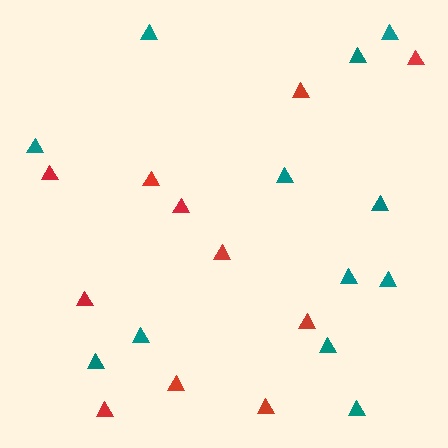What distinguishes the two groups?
There are 2 groups: one group of red triangles (11) and one group of teal triangles (12).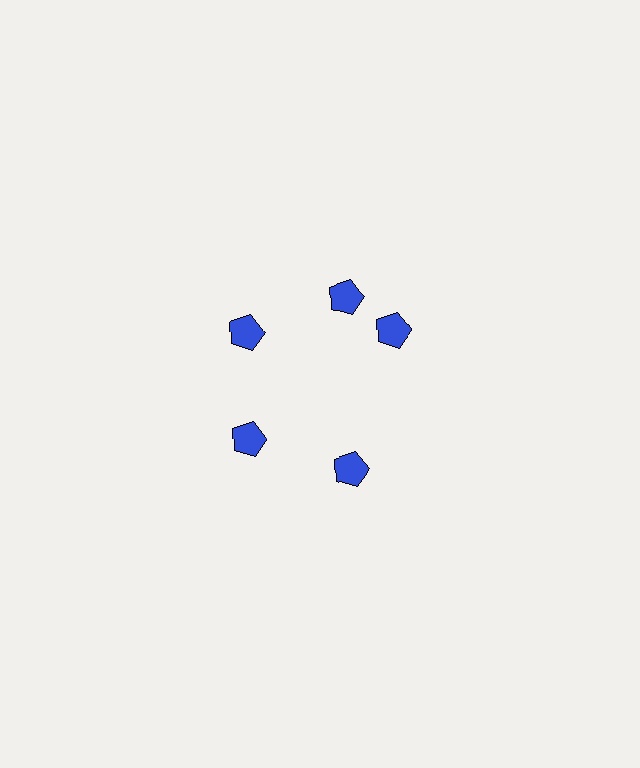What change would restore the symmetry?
The symmetry would be restored by rotating it back into even spacing with its neighbors so that all 5 pentagons sit at equal angles and equal distance from the center.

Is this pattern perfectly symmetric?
No. The 5 blue pentagons are arranged in a ring, but one element near the 3 o'clock position is rotated out of alignment along the ring, breaking the 5-fold rotational symmetry.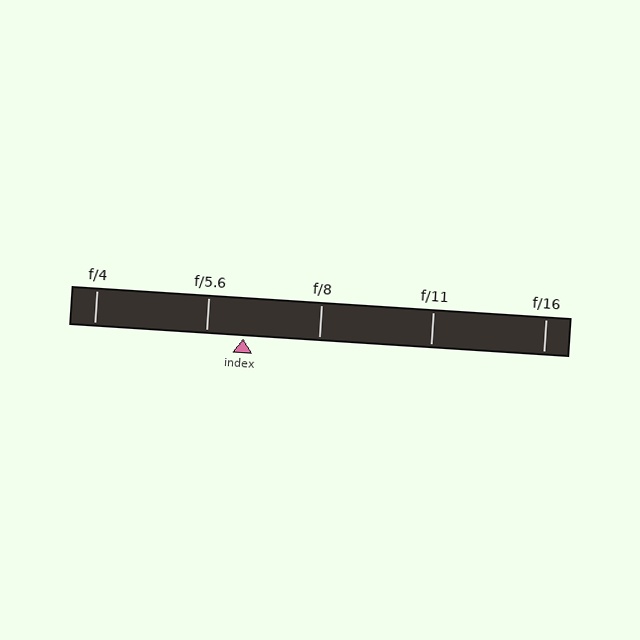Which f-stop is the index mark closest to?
The index mark is closest to f/5.6.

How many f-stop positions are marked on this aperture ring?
There are 5 f-stop positions marked.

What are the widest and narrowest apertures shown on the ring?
The widest aperture shown is f/4 and the narrowest is f/16.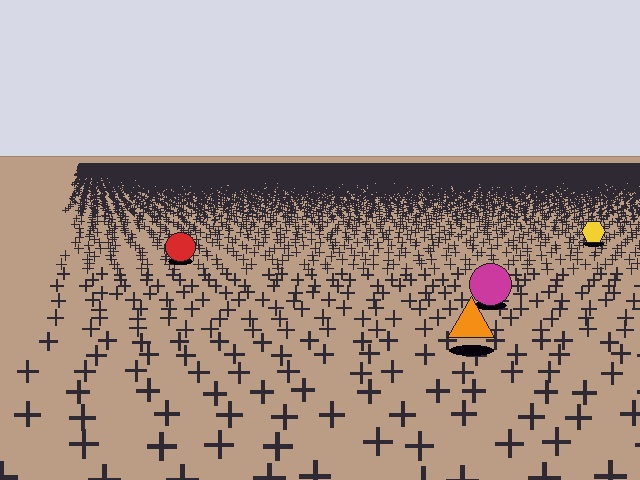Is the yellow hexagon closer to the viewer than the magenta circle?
No. The magenta circle is closer — you can tell from the texture gradient: the ground texture is coarser near it.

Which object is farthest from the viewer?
The yellow hexagon is farthest from the viewer. It appears smaller and the ground texture around it is denser.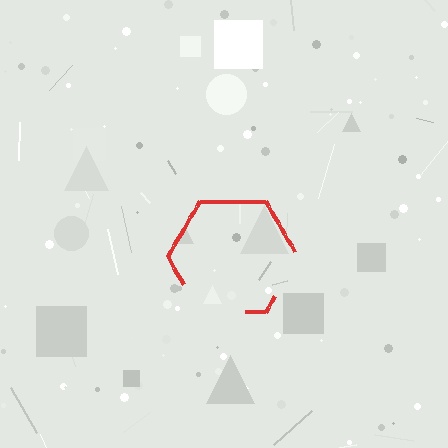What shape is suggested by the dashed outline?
The dashed outline suggests a hexagon.